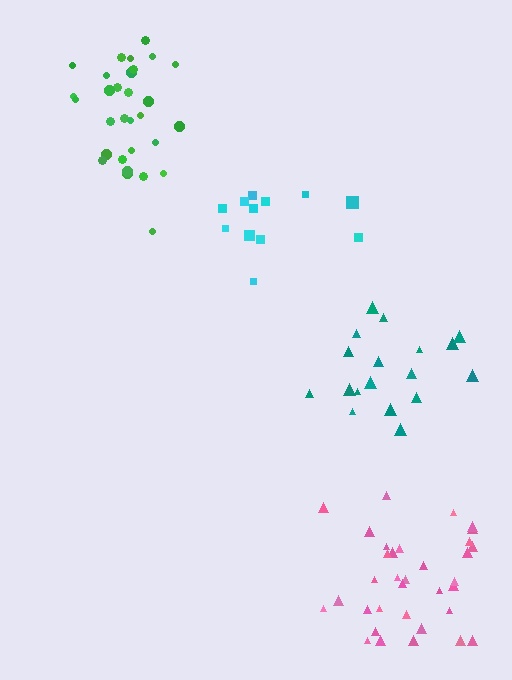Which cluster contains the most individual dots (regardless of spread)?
Pink (34).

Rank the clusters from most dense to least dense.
green, pink, teal, cyan.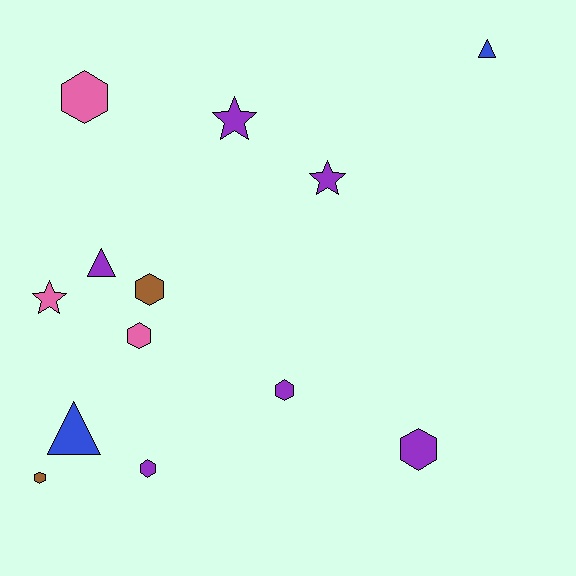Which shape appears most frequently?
Hexagon, with 7 objects.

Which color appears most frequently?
Purple, with 6 objects.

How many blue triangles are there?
There are 2 blue triangles.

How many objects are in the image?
There are 13 objects.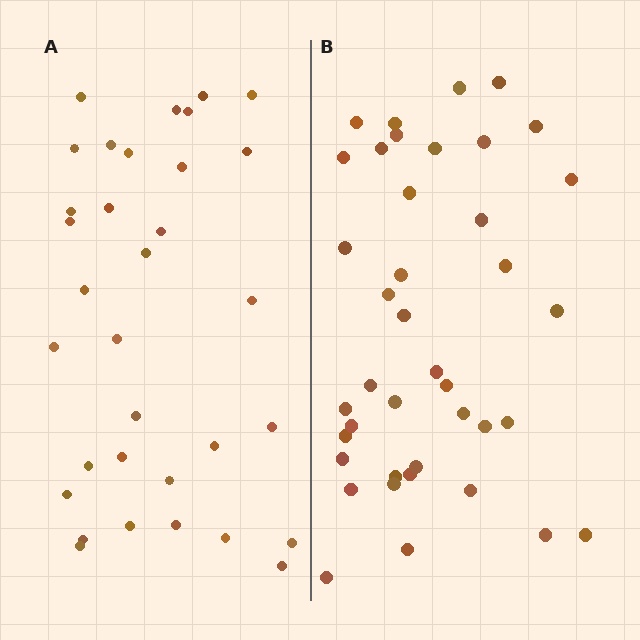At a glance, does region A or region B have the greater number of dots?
Region B (the right region) has more dots.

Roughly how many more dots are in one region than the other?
Region B has roughly 8 or so more dots than region A.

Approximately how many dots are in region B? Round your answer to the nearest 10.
About 40 dots.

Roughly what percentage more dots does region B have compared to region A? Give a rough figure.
About 20% more.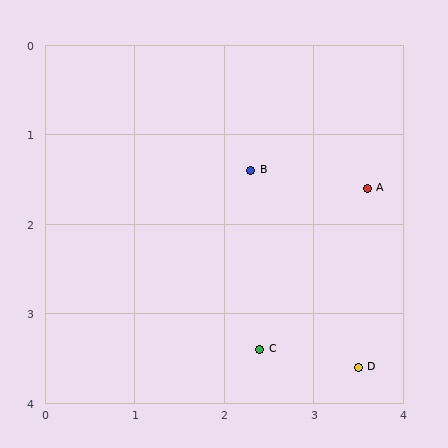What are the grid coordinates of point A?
Point A is at approximately (3.6, 1.6).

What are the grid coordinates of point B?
Point B is at approximately (2.3, 1.4).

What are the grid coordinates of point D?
Point D is at approximately (3.5, 3.6).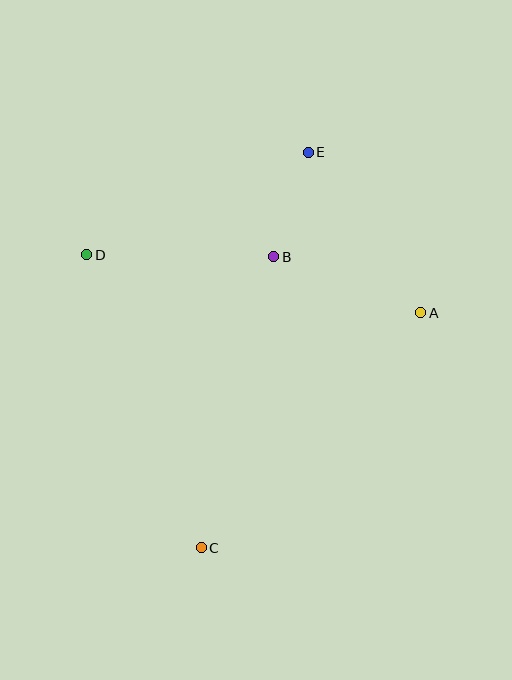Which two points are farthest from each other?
Points C and E are farthest from each other.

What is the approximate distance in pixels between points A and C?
The distance between A and C is approximately 322 pixels.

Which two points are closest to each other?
Points B and E are closest to each other.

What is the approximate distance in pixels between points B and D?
The distance between B and D is approximately 187 pixels.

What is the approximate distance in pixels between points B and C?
The distance between B and C is approximately 300 pixels.